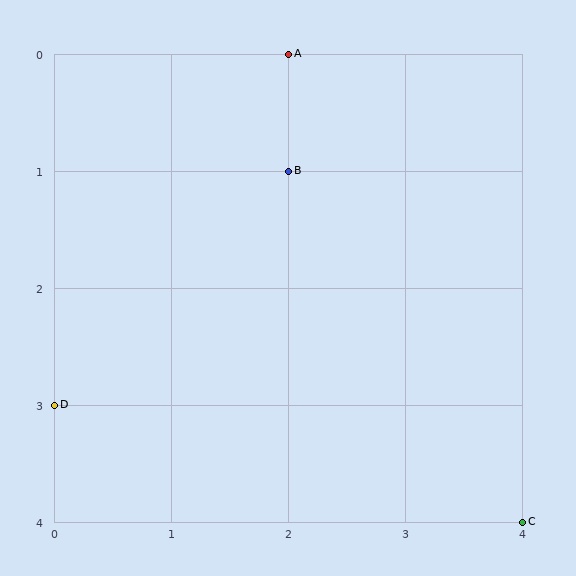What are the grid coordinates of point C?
Point C is at grid coordinates (4, 4).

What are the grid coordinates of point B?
Point B is at grid coordinates (2, 1).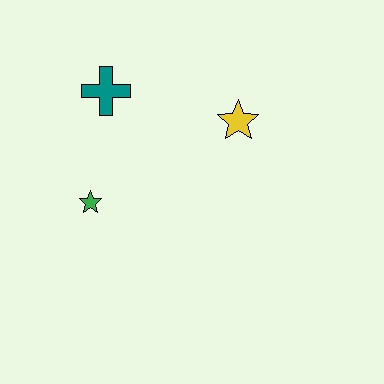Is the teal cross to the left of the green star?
No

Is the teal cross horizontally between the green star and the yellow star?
Yes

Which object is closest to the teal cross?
The green star is closest to the teal cross.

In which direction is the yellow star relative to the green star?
The yellow star is to the right of the green star.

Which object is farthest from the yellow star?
The green star is farthest from the yellow star.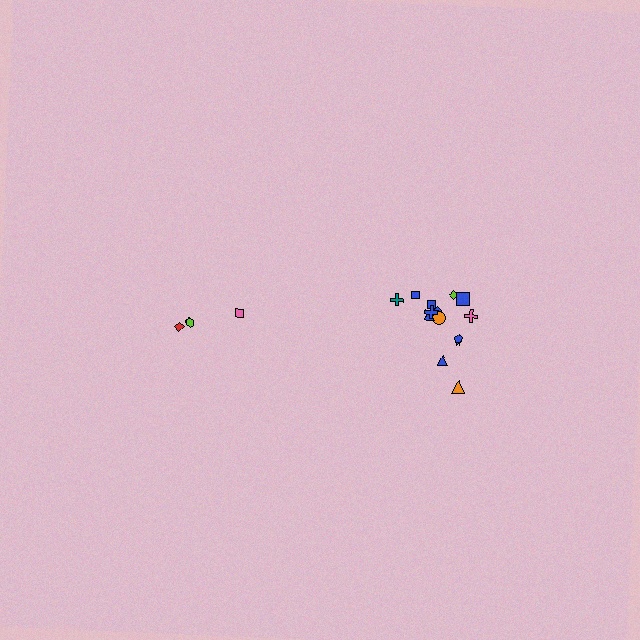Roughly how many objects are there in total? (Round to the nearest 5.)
Roughly 20 objects in total.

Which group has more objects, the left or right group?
The right group.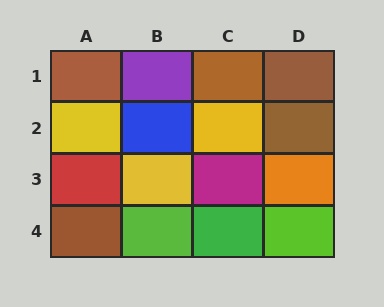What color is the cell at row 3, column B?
Yellow.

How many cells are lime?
2 cells are lime.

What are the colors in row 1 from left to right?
Brown, purple, brown, brown.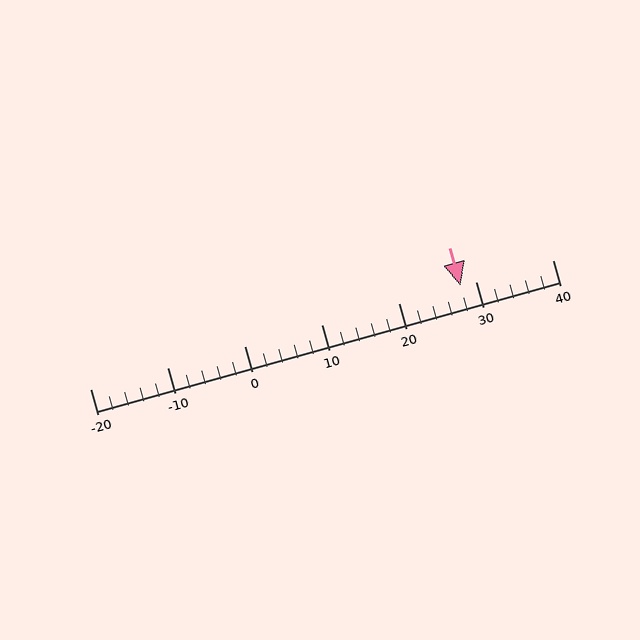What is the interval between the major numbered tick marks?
The major tick marks are spaced 10 units apart.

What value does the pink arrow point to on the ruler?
The pink arrow points to approximately 28.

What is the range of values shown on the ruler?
The ruler shows values from -20 to 40.